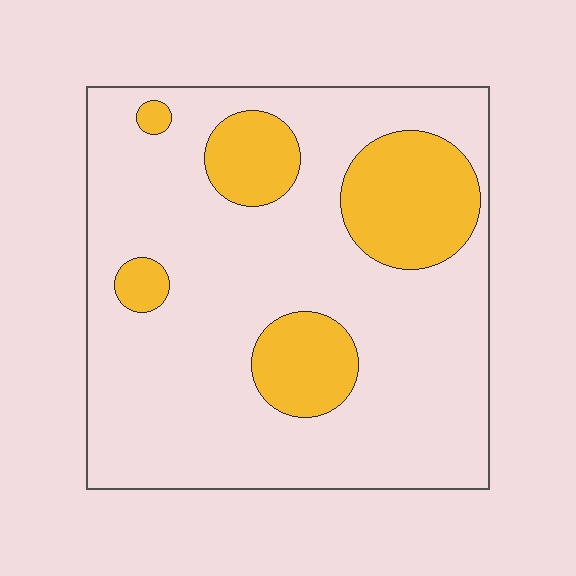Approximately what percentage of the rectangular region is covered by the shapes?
Approximately 20%.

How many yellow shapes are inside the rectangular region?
5.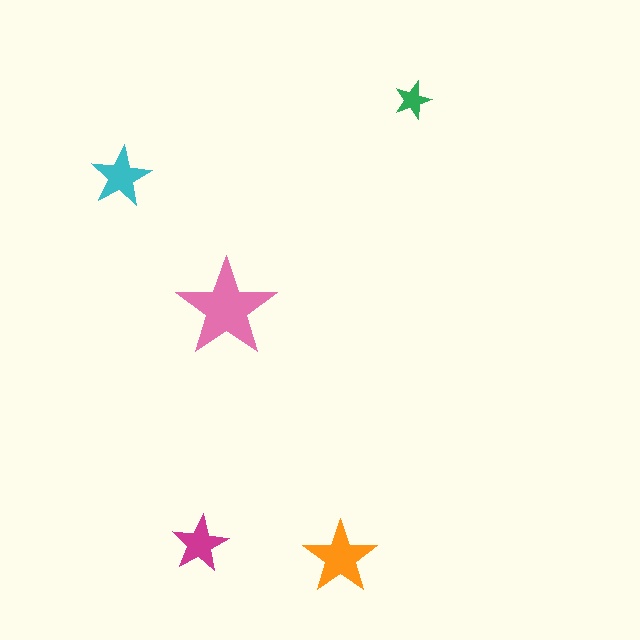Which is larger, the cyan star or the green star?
The cyan one.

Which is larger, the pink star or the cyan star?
The pink one.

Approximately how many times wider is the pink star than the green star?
About 2.5 times wider.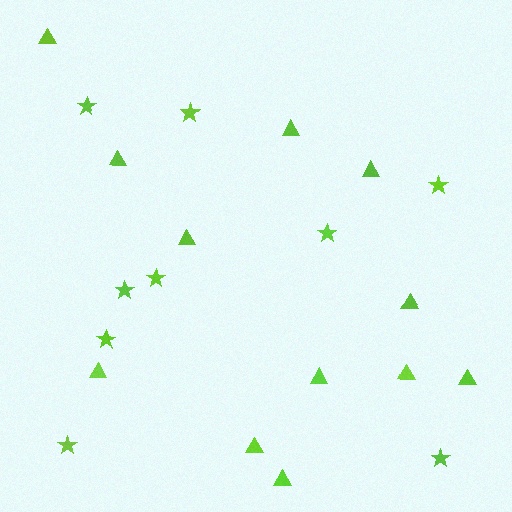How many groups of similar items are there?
There are 2 groups: one group of triangles (12) and one group of stars (9).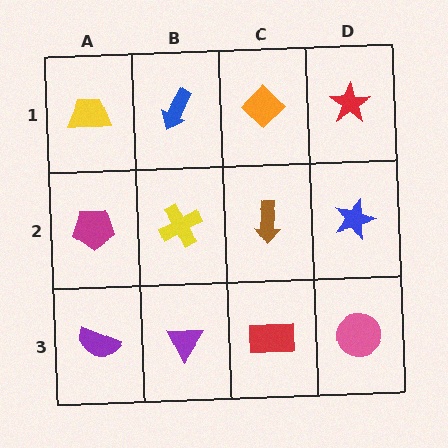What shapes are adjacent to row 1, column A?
A magenta pentagon (row 2, column A), a blue arrow (row 1, column B).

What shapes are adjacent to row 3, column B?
A yellow cross (row 2, column B), a purple semicircle (row 3, column A), a red rectangle (row 3, column C).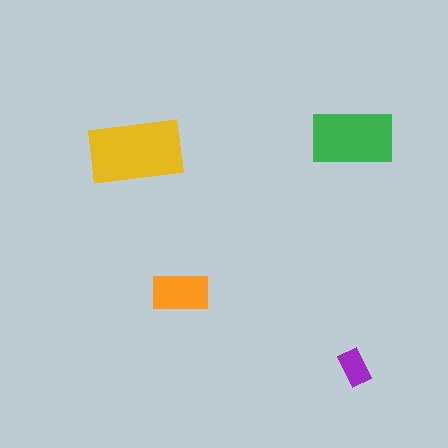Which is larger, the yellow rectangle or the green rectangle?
The yellow one.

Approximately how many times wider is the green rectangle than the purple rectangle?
About 2 times wider.